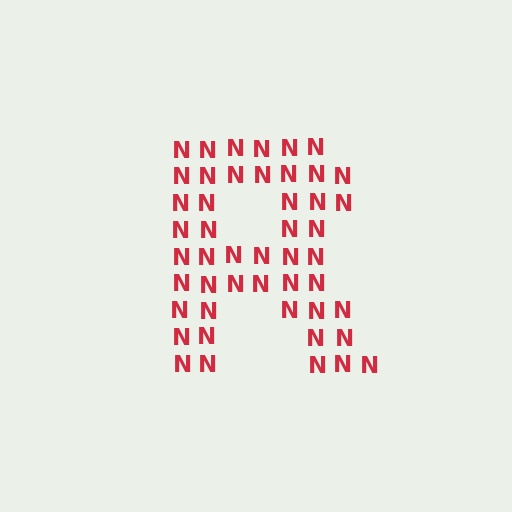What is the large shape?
The large shape is the letter R.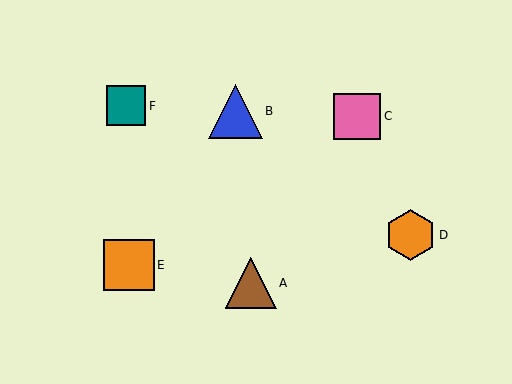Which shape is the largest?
The blue triangle (labeled B) is the largest.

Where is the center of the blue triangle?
The center of the blue triangle is at (235, 111).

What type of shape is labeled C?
Shape C is a pink square.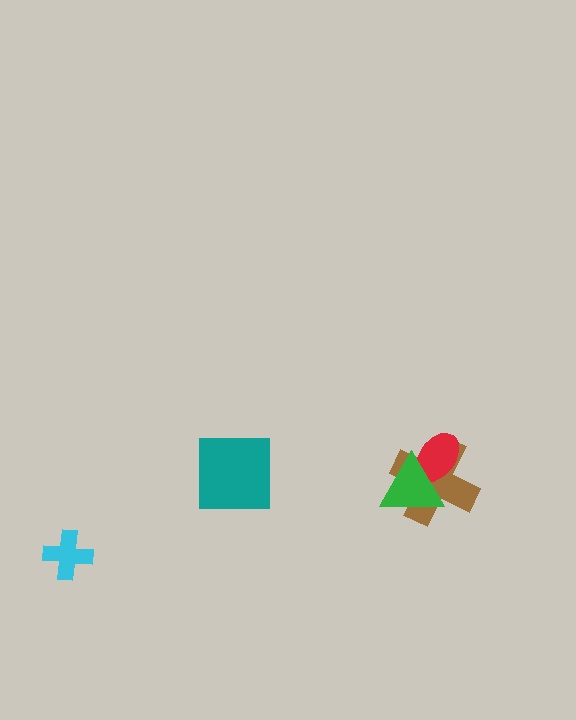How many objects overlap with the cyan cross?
0 objects overlap with the cyan cross.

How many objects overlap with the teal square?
0 objects overlap with the teal square.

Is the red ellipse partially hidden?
Yes, it is partially covered by another shape.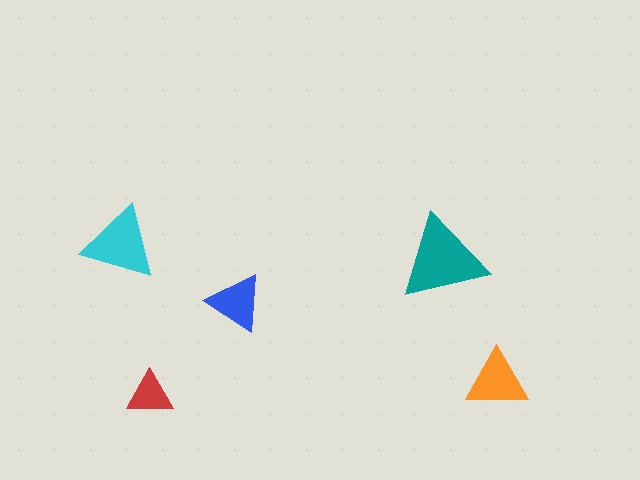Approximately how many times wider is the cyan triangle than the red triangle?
About 1.5 times wider.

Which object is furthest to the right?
The orange triangle is rightmost.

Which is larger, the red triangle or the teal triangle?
The teal one.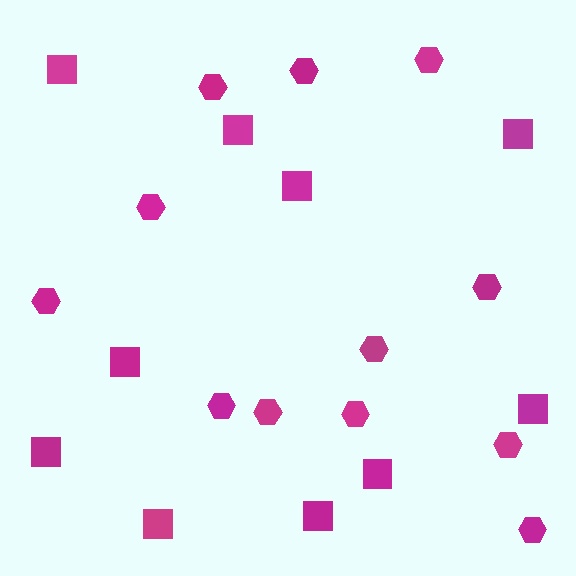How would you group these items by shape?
There are 2 groups: one group of hexagons (12) and one group of squares (10).